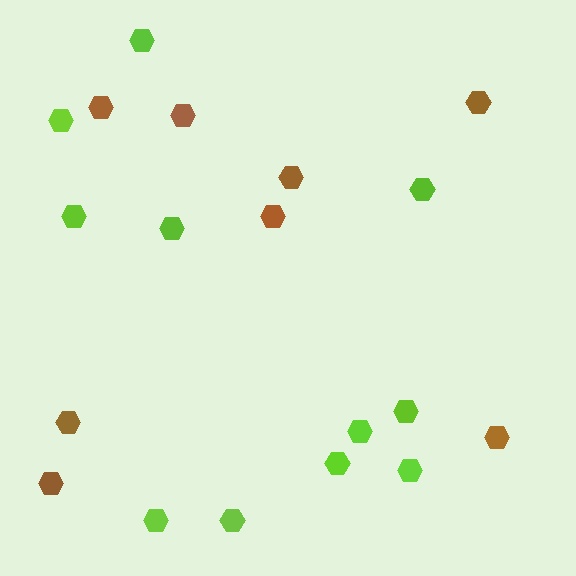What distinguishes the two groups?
There are 2 groups: one group of lime hexagons (11) and one group of brown hexagons (8).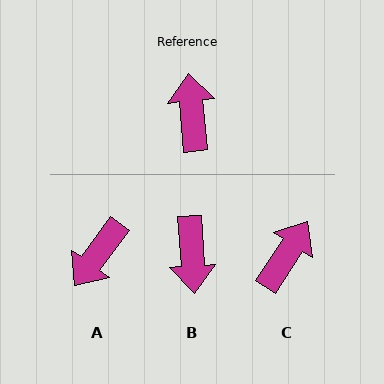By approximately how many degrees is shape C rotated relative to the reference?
Approximately 38 degrees clockwise.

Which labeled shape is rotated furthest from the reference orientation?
B, about 179 degrees away.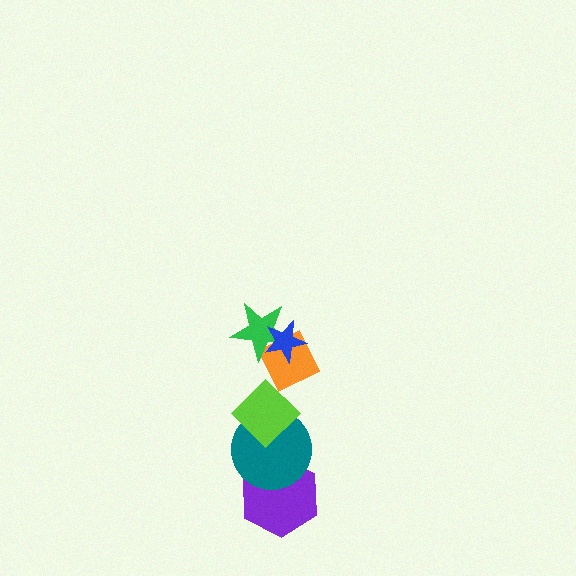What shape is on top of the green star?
The blue star is on top of the green star.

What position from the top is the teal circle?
The teal circle is 5th from the top.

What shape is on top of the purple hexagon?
The teal circle is on top of the purple hexagon.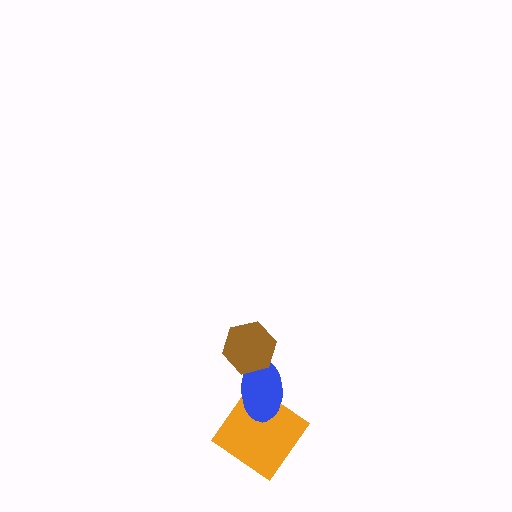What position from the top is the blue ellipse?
The blue ellipse is 2nd from the top.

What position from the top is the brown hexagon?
The brown hexagon is 1st from the top.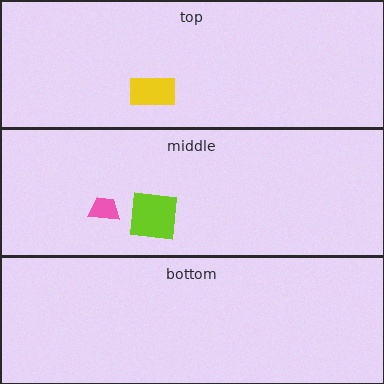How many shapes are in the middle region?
2.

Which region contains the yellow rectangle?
The top region.